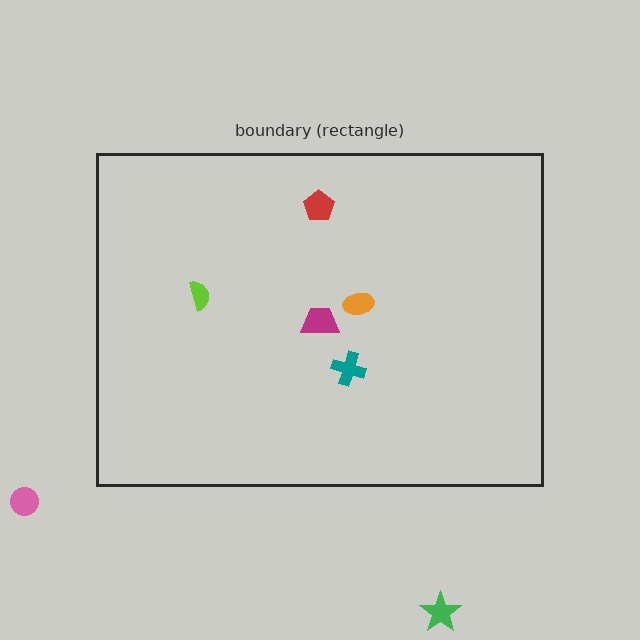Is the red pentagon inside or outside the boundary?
Inside.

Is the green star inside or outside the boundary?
Outside.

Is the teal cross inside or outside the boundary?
Inside.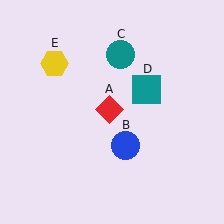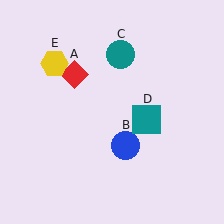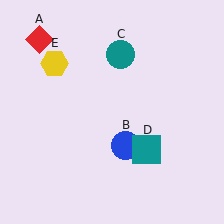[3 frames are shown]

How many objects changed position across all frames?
2 objects changed position: red diamond (object A), teal square (object D).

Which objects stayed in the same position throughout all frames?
Blue circle (object B) and teal circle (object C) and yellow hexagon (object E) remained stationary.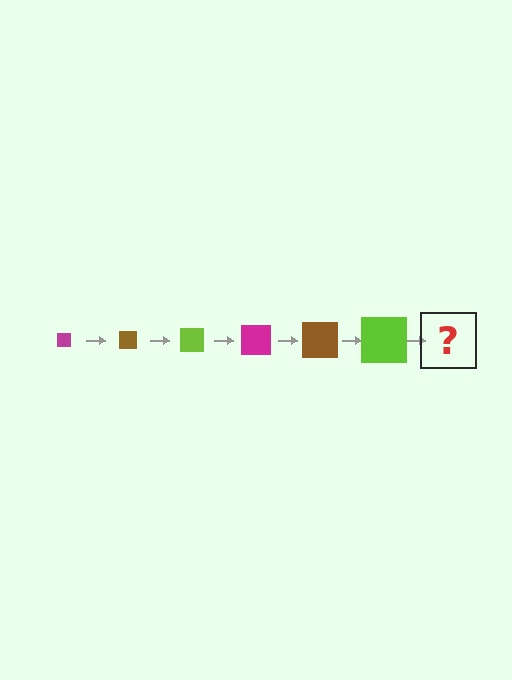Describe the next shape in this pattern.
It should be a magenta square, larger than the previous one.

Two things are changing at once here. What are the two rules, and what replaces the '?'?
The two rules are that the square grows larger each step and the color cycles through magenta, brown, and lime. The '?' should be a magenta square, larger than the previous one.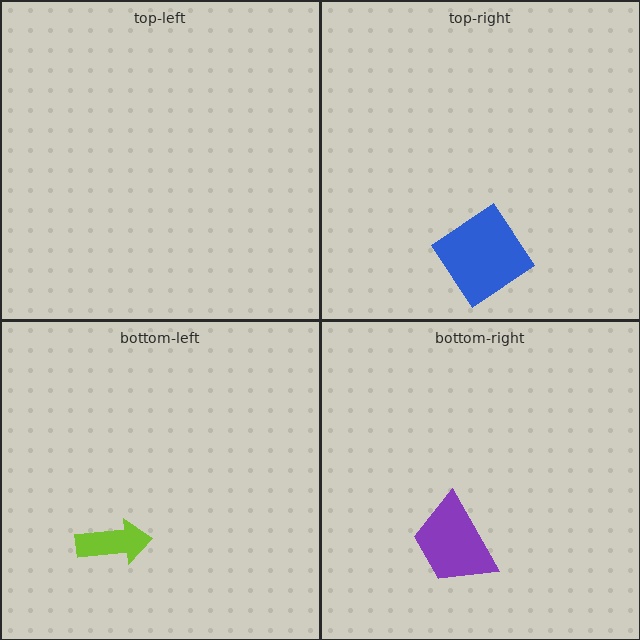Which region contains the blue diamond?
The top-right region.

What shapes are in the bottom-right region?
The purple trapezoid.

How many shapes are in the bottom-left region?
1.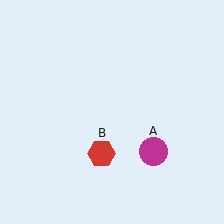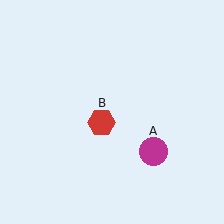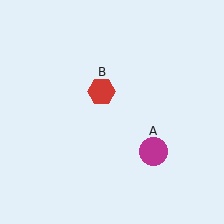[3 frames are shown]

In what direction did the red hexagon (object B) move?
The red hexagon (object B) moved up.